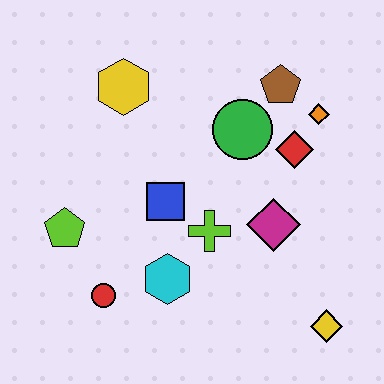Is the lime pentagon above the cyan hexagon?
Yes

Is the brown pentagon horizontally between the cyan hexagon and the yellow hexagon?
No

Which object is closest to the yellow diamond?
The magenta diamond is closest to the yellow diamond.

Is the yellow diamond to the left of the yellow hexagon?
No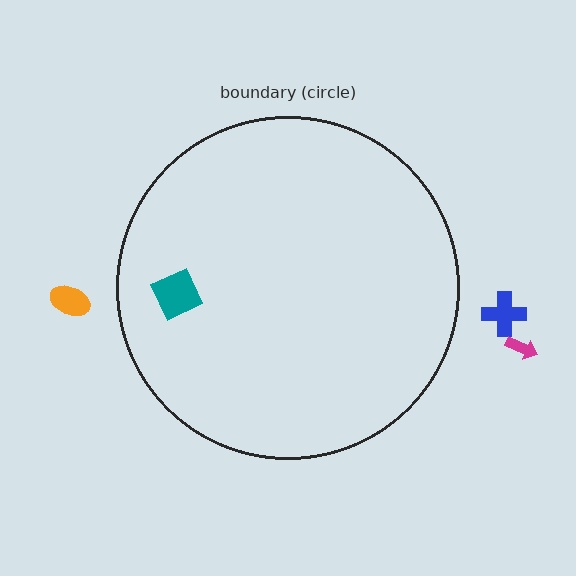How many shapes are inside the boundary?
1 inside, 3 outside.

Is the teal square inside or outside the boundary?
Inside.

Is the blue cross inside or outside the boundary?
Outside.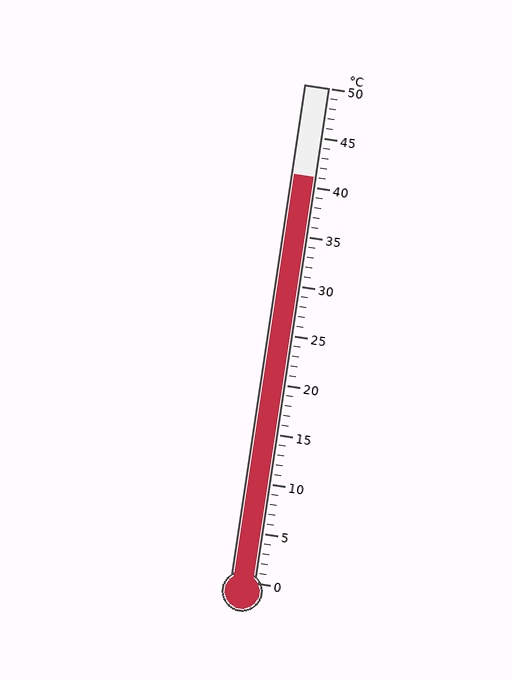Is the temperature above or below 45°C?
The temperature is below 45°C.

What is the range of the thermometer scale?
The thermometer scale ranges from 0°C to 50°C.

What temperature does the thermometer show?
The thermometer shows approximately 41°C.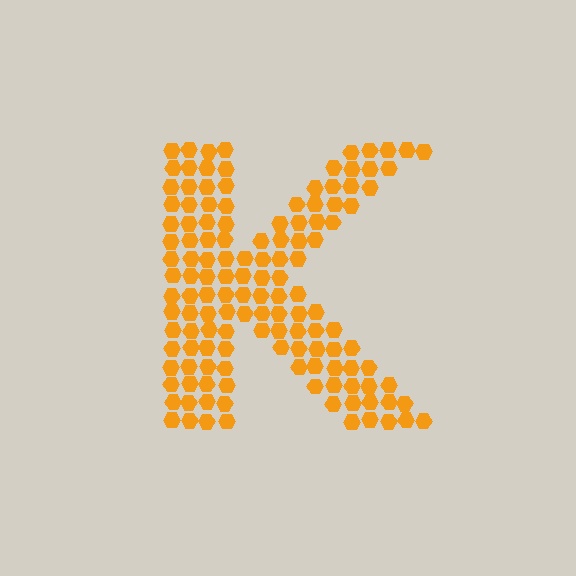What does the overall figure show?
The overall figure shows the letter K.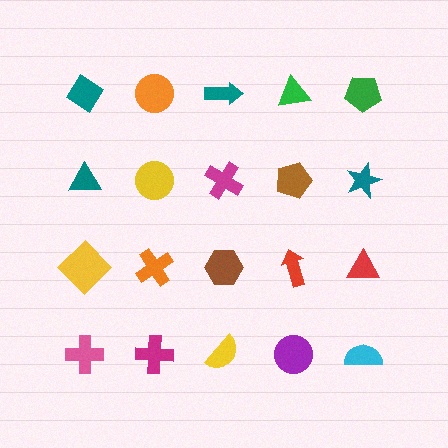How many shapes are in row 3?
5 shapes.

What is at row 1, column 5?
A green pentagon.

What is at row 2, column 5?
A teal star.